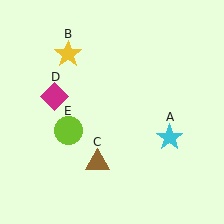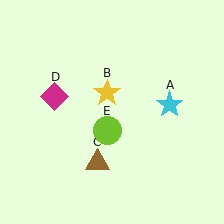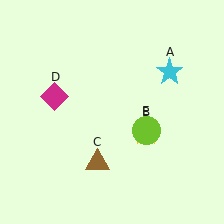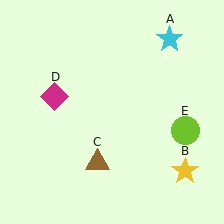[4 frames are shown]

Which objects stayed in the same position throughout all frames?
Brown triangle (object C) and magenta diamond (object D) remained stationary.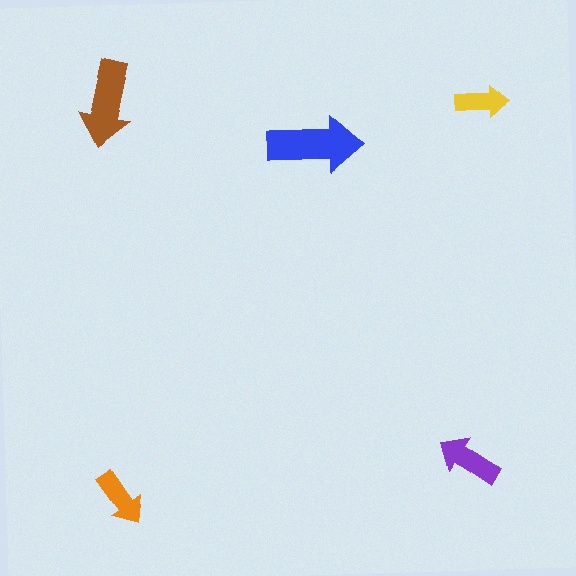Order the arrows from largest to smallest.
the blue one, the brown one, the purple one, the orange one, the yellow one.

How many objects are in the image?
There are 5 objects in the image.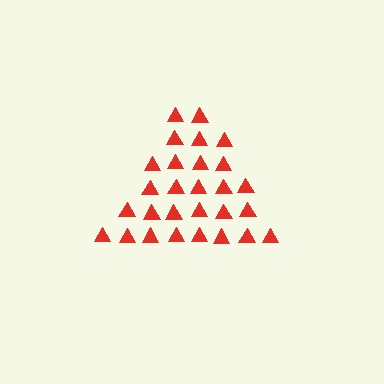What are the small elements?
The small elements are triangles.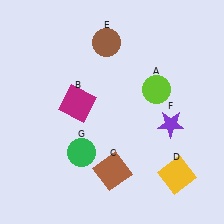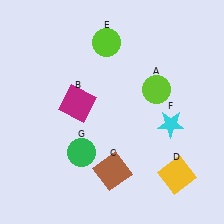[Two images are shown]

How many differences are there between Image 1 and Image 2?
There are 2 differences between the two images.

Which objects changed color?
E changed from brown to lime. F changed from purple to cyan.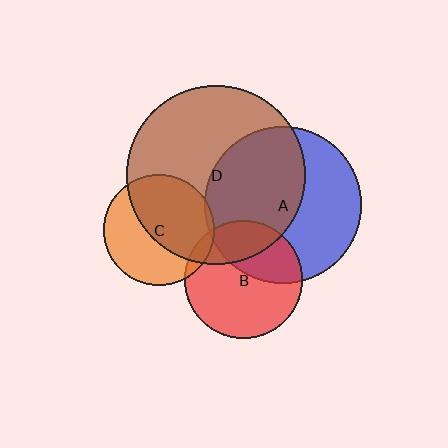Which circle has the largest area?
Circle D (brown).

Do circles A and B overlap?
Yes.